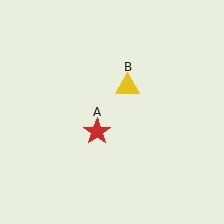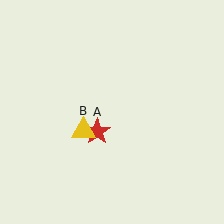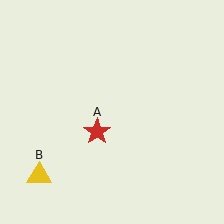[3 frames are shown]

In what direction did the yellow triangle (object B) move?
The yellow triangle (object B) moved down and to the left.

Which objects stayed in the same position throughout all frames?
Red star (object A) remained stationary.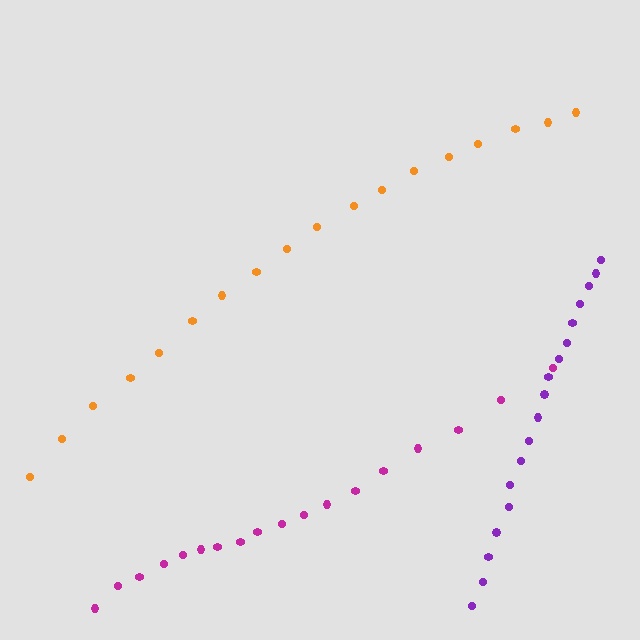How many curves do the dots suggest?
There are 3 distinct paths.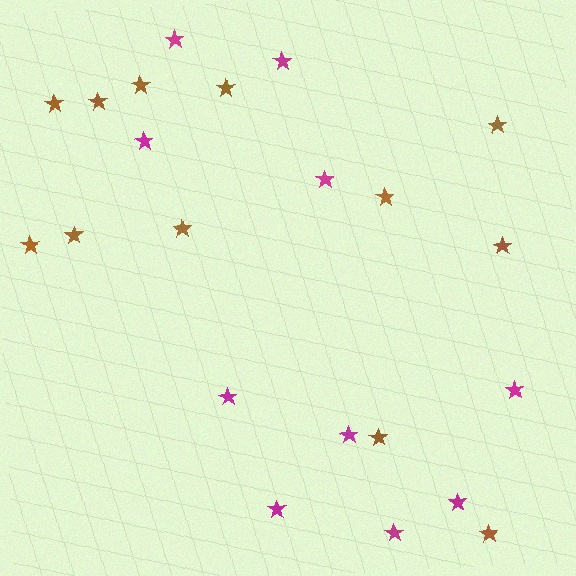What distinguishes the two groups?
There are 2 groups: one group of magenta stars (10) and one group of brown stars (12).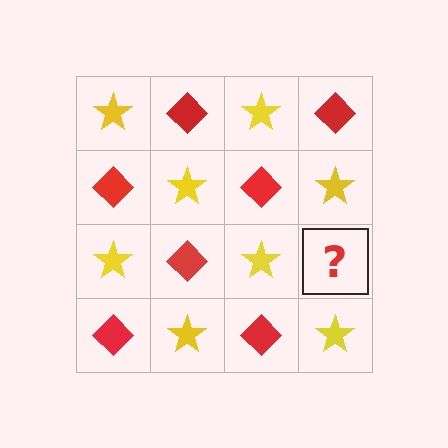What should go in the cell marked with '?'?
The missing cell should contain a red diamond.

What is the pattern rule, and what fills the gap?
The rule is that it alternates yellow star and red diamond in a checkerboard pattern. The gap should be filled with a red diamond.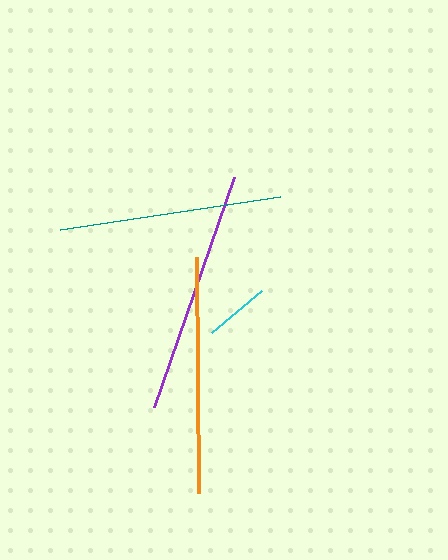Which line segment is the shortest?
The cyan line is the shortest at approximately 65 pixels.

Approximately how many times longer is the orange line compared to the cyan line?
The orange line is approximately 3.6 times the length of the cyan line.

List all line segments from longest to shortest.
From longest to shortest: purple, orange, teal, cyan.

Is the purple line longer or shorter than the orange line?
The purple line is longer than the orange line.